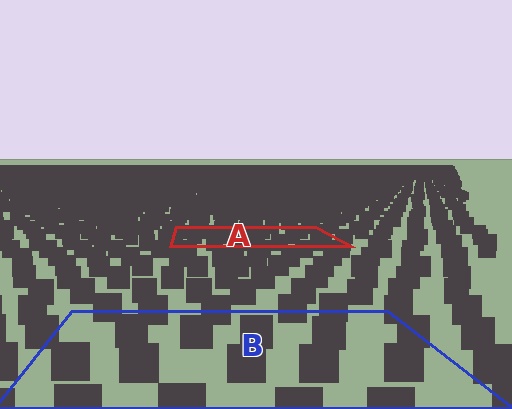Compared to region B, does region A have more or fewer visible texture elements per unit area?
Region A has more texture elements per unit area — they are packed more densely because it is farther away.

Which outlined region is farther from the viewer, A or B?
Region A is farther from the viewer — the texture elements inside it appear smaller and more densely packed.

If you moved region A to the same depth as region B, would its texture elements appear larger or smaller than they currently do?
They would appear larger. At a closer depth, the same texture elements are projected at a bigger on-screen size.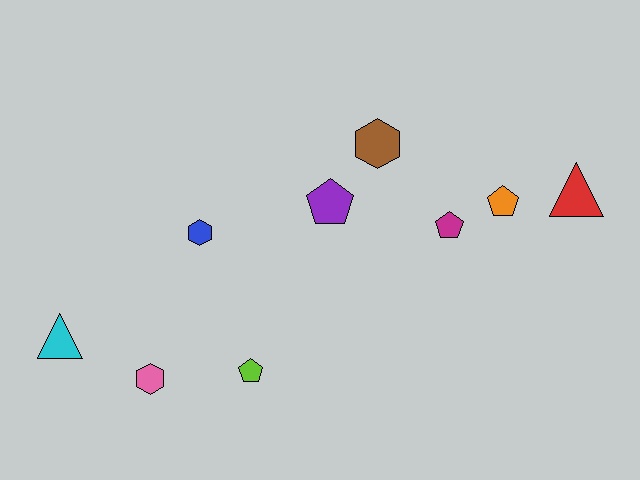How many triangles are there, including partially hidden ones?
There are 2 triangles.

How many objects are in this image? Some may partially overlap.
There are 9 objects.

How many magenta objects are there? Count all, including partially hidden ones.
There is 1 magenta object.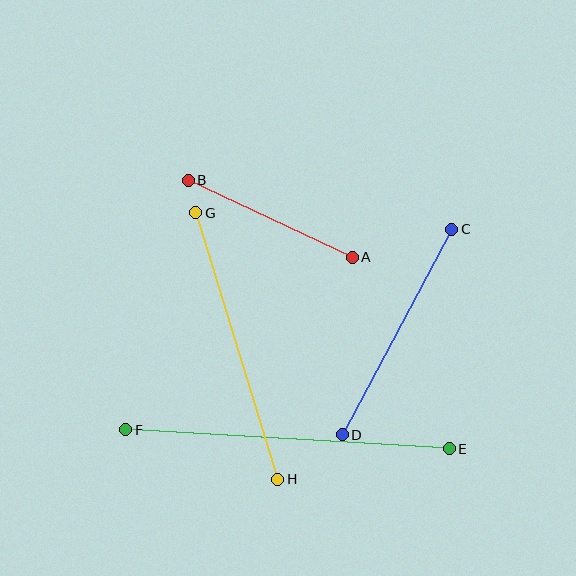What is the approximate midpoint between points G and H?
The midpoint is at approximately (237, 346) pixels.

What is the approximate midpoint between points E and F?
The midpoint is at approximately (288, 439) pixels.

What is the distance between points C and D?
The distance is approximately 233 pixels.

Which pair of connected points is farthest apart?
Points E and F are farthest apart.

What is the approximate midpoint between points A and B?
The midpoint is at approximately (270, 219) pixels.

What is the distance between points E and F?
The distance is approximately 324 pixels.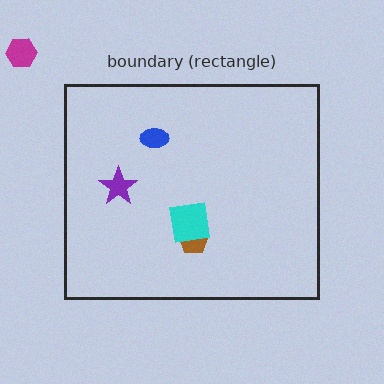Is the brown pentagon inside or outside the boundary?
Inside.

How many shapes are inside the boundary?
4 inside, 1 outside.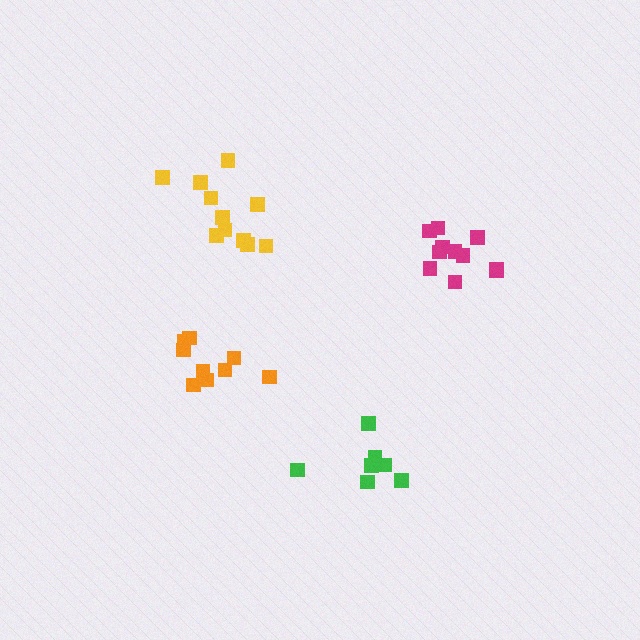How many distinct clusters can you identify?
There are 4 distinct clusters.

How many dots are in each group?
Group 1: 7 dots, Group 2: 11 dots, Group 3: 11 dots, Group 4: 9 dots (38 total).